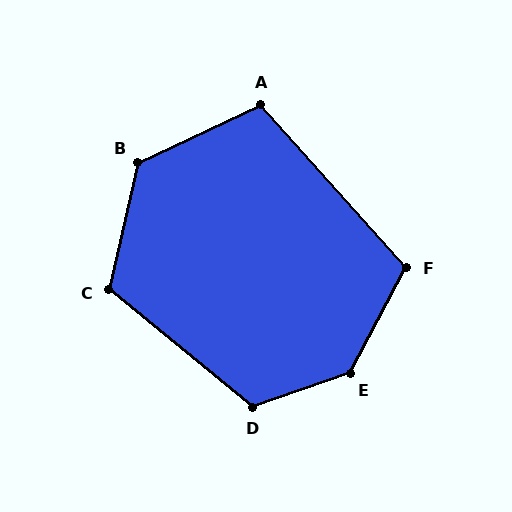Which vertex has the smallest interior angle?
A, at approximately 107 degrees.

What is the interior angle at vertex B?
Approximately 128 degrees (obtuse).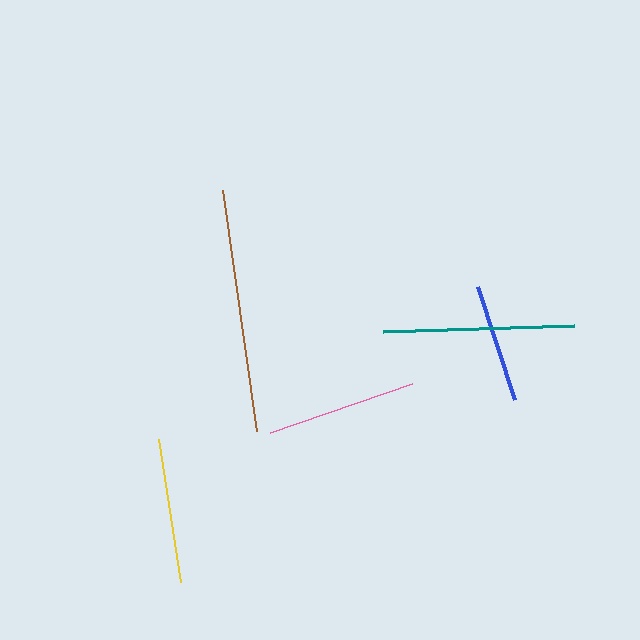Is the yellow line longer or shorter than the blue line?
The yellow line is longer than the blue line.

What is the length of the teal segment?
The teal segment is approximately 191 pixels long.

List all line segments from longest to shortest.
From longest to shortest: brown, teal, pink, yellow, blue.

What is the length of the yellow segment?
The yellow segment is approximately 144 pixels long.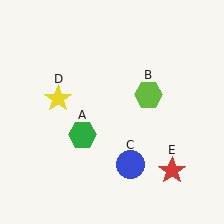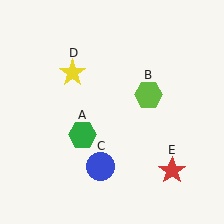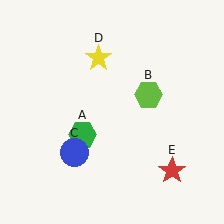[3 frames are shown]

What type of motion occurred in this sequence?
The blue circle (object C), yellow star (object D) rotated clockwise around the center of the scene.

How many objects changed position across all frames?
2 objects changed position: blue circle (object C), yellow star (object D).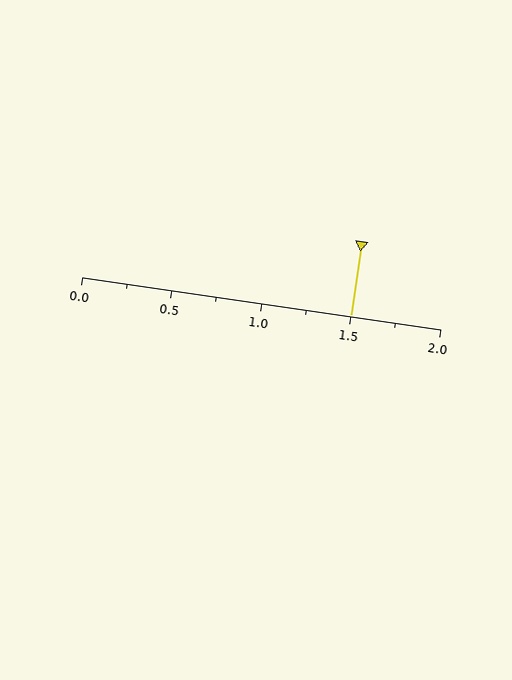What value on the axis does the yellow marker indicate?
The marker indicates approximately 1.5.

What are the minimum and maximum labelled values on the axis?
The axis runs from 0.0 to 2.0.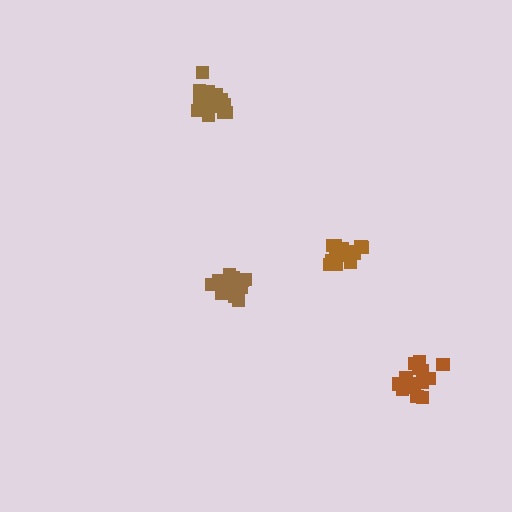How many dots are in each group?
Group 1: 15 dots, Group 2: 18 dots, Group 3: 15 dots, Group 4: 15 dots (63 total).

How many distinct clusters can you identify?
There are 4 distinct clusters.